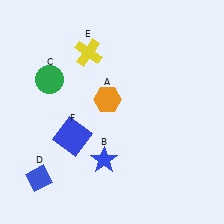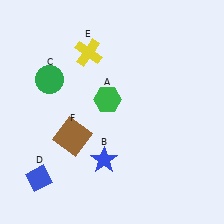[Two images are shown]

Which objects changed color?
A changed from orange to green. F changed from blue to brown.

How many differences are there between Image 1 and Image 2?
There are 2 differences between the two images.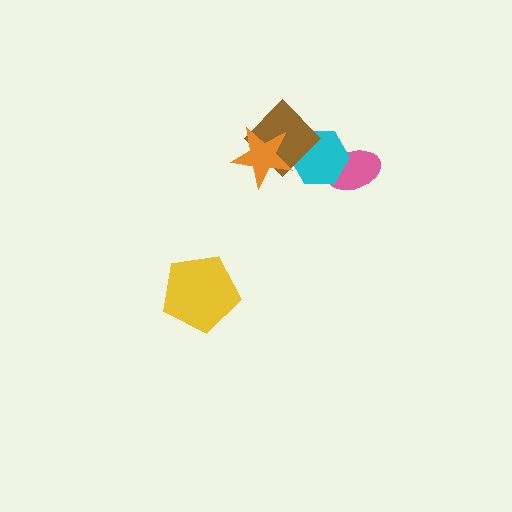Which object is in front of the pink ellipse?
The cyan hexagon is in front of the pink ellipse.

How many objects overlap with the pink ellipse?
1 object overlaps with the pink ellipse.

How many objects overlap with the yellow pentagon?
0 objects overlap with the yellow pentagon.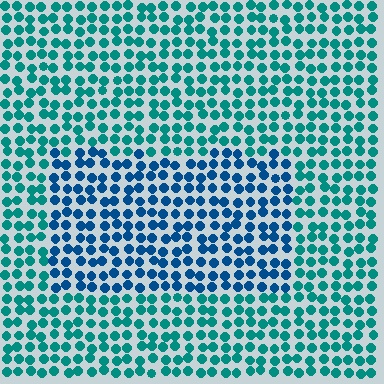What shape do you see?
I see a rectangle.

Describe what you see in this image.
The image is filled with small teal elements in a uniform arrangement. A rectangle-shaped region is visible where the elements are tinted to a slightly different hue, forming a subtle color boundary.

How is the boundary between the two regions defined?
The boundary is defined purely by a slight shift in hue (about 33 degrees). Spacing, size, and orientation are identical on both sides.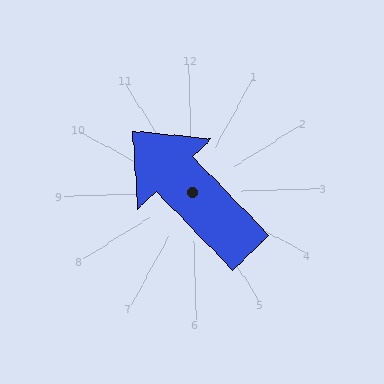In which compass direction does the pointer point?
Northwest.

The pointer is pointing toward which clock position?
Roughly 11 o'clock.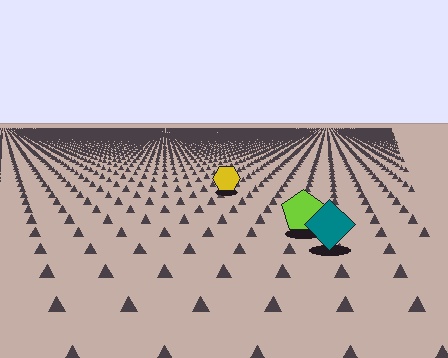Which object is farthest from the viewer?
The yellow hexagon is farthest from the viewer. It appears smaller and the ground texture around it is denser.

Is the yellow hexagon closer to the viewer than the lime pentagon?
No. The lime pentagon is closer — you can tell from the texture gradient: the ground texture is coarser near it.